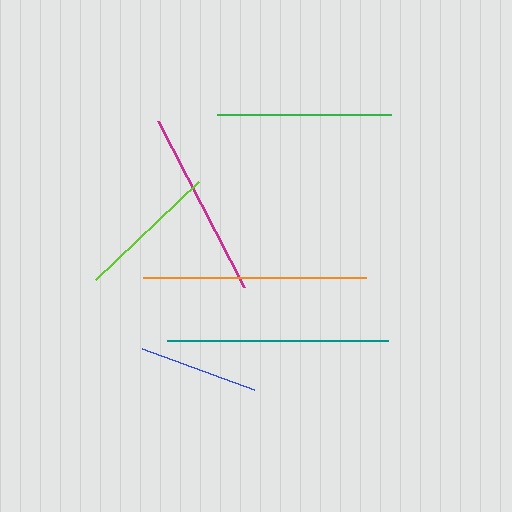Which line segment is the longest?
The orange line is the longest at approximately 223 pixels.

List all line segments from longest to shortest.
From longest to shortest: orange, teal, magenta, green, lime, blue.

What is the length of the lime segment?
The lime segment is approximately 142 pixels long.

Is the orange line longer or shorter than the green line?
The orange line is longer than the green line.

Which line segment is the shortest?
The blue line is the shortest at approximately 120 pixels.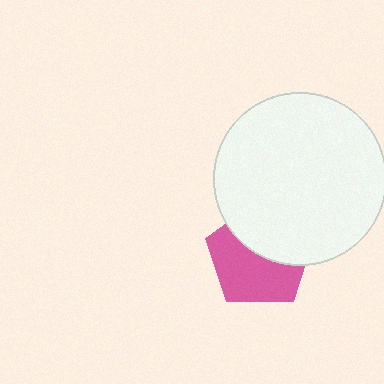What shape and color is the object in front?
The object in front is a white circle.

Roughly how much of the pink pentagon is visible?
About half of it is visible (roughly 56%).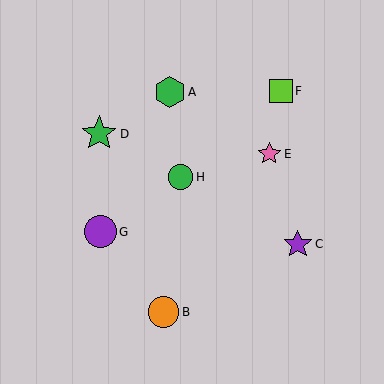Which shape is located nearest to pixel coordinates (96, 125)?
The green star (labeled D) at (99, 134) is nearest to that location.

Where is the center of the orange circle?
The center of the orange circle is at (164, 312).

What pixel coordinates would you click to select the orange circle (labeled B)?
Click at (164, 312) to select the orange circle B.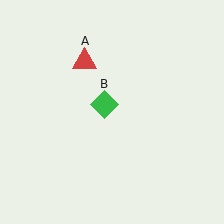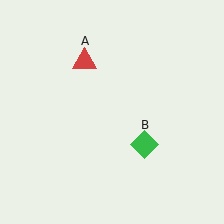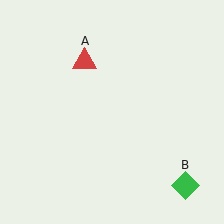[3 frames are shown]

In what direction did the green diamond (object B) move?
The green diamond (object B) moved down and to the right.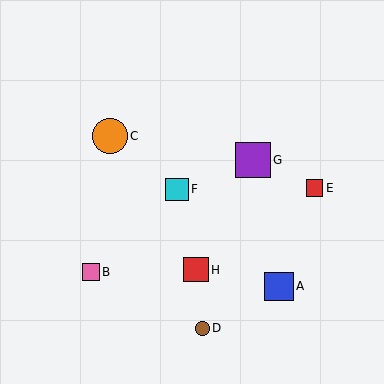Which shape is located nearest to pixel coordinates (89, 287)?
The pink square (labeled B) at (91, 272) is nearest to that location.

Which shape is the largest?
The purple square (labeled G) is the largest.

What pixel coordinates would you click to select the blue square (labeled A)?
Click at (279, 286) to select the blue square A.